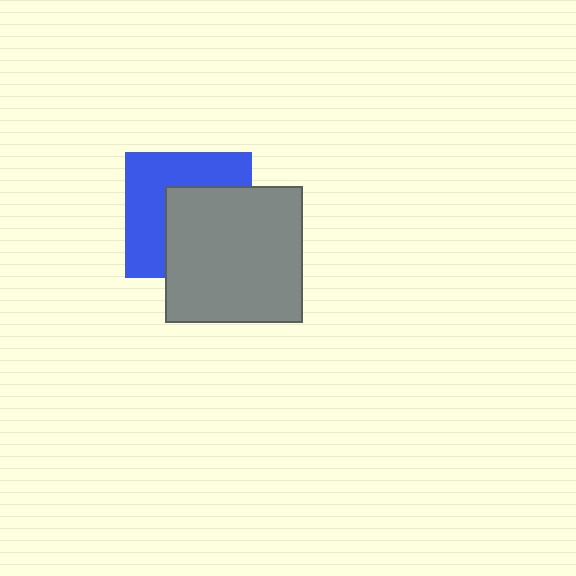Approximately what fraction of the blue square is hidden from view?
Roughly 50% of the blue square is hidden behind the gray square.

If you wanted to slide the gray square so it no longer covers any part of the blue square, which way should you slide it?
Slide it toward the lower-right — that is the most direct way to separate the two shapes.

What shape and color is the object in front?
The object in front is a gray square.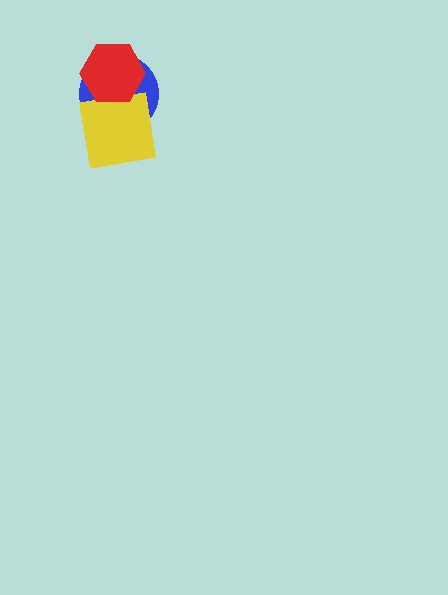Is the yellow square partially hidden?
Yes, it is partially covered by another shape.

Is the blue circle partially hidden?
Yes, it is partially covered by another shape.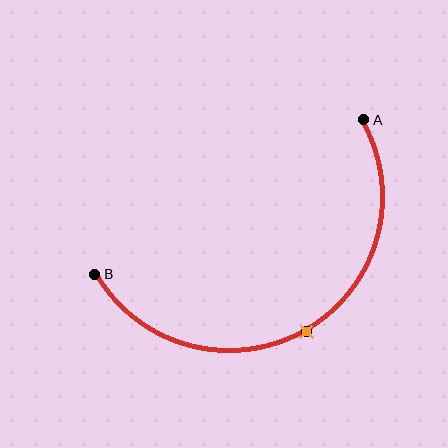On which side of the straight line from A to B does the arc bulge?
The arc bulges below the straight line connecting A and B.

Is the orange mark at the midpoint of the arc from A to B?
Yes. The orange mark lies on the arc at equal arc-length from both A and B — it is the arc midpoint.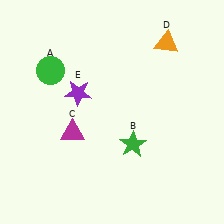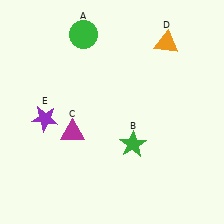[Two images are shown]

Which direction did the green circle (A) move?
The green circle (A) moved up.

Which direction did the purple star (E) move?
The purple star (E) moved left.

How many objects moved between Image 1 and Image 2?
2 objects moved between the two images.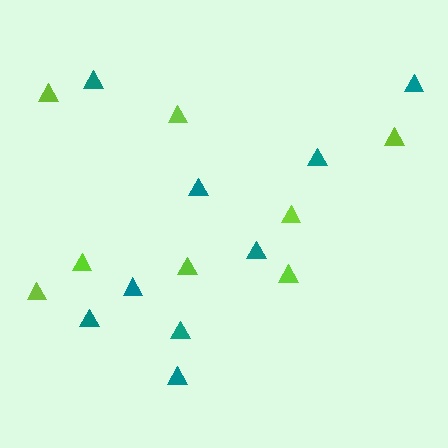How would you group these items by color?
There are 2 groups: one group of teal triangles (9) and one group of lime triangles (8).